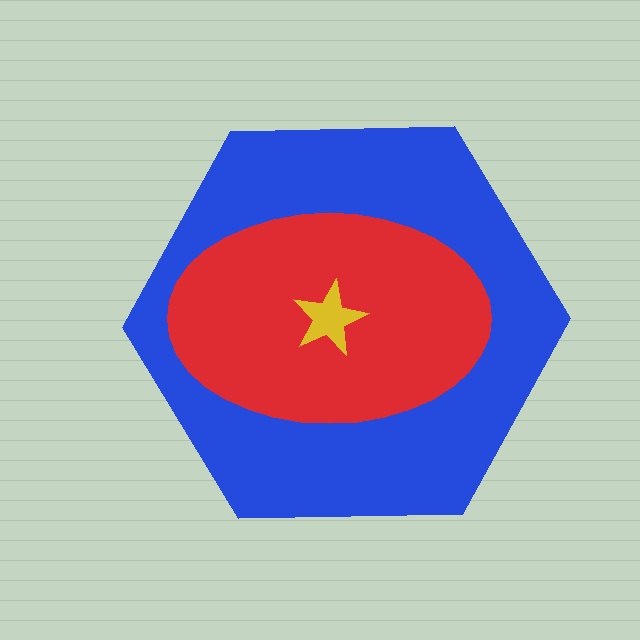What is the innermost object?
The yellow star.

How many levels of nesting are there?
3.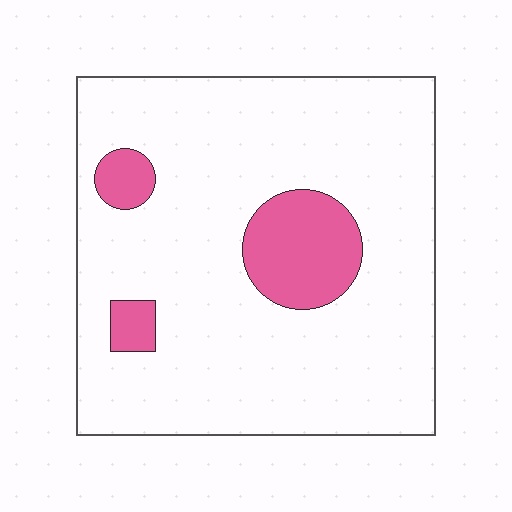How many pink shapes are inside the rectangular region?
3.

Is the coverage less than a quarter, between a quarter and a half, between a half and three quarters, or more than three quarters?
Less than a quarter.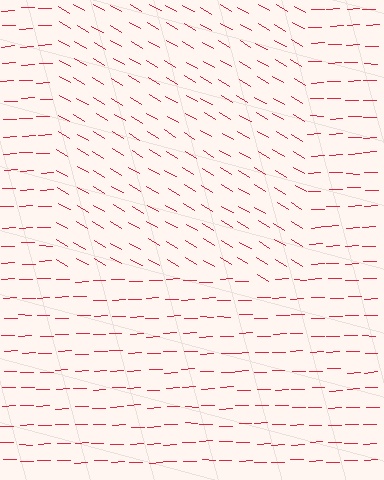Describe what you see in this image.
The image is filled with small red line segments. A rectangle region in the image has lines oriented differently from the surrounding lines, creating a visible texture boundary.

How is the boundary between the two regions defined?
The boundary is defined purely by a change in line orientation (approximately 32 degrees difference). All lines are the same color and thickness.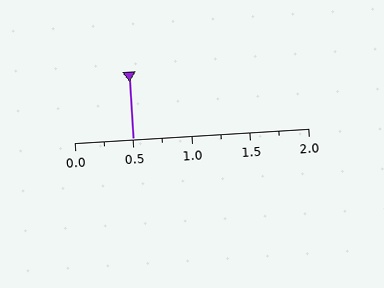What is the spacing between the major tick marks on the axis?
The major ticks are spaced 0.5 apart.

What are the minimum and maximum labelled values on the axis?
The axis runs from 0.0 to 2.0.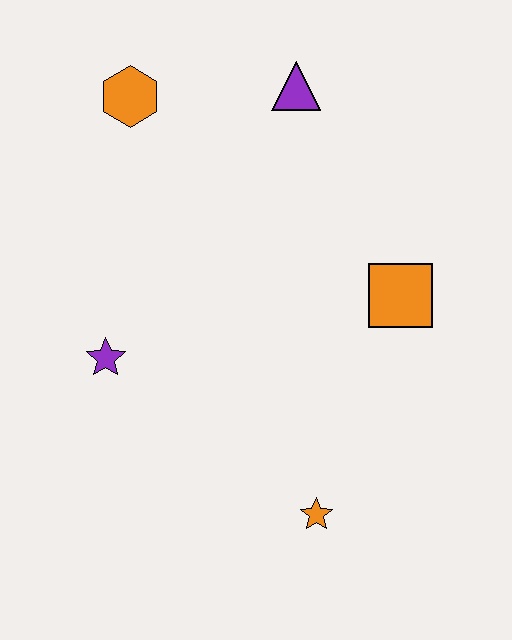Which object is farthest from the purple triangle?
The orange star is farthest from the purple triangle.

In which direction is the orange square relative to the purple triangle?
The orange square is below the purple triangle.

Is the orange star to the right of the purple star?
Yes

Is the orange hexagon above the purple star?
Yes